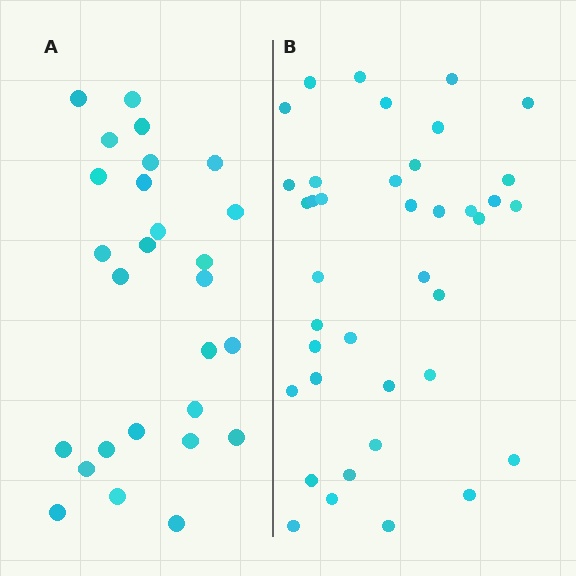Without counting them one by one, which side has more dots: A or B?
Region B (the right region) has more dots.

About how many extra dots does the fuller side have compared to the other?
Region B has roughly 12 or so more dots than region A.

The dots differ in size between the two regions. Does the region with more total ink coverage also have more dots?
No. Region A has more total ink coverage because its dots are larger, but region B actually contains more individual dots. Total area can be misleading — the number of items is what matters here.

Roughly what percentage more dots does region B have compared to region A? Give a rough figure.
About 45% more.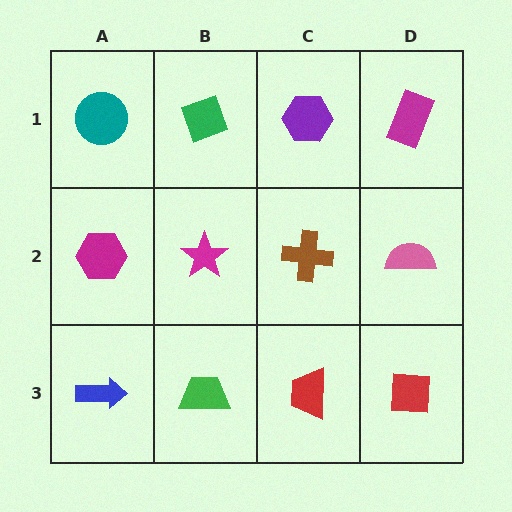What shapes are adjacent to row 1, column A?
A magenta hexagon (row 2, column A), a green diamond (row 1, column B).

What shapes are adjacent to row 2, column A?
A teal circle (row 1, column A), a blue arrow (row 3, column A), a magenta star (row 2, column B).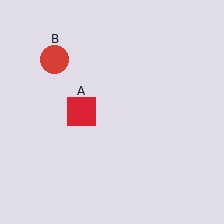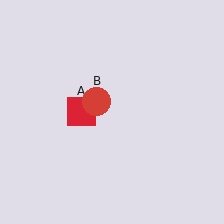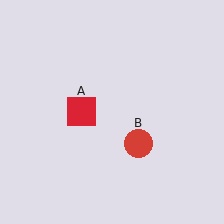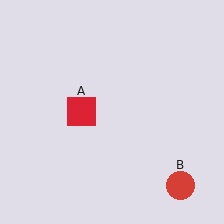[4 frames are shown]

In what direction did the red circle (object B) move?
The red circle (object B) moved down and to the right.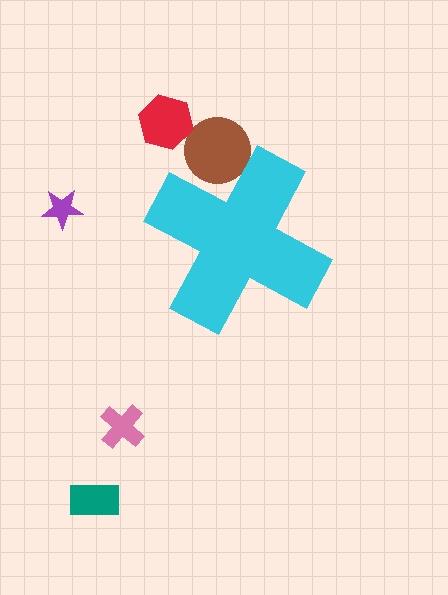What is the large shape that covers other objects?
A cyan cross.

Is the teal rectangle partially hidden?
No, the teal rectangle is fully visible.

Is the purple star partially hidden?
No, the purple star is fully visible.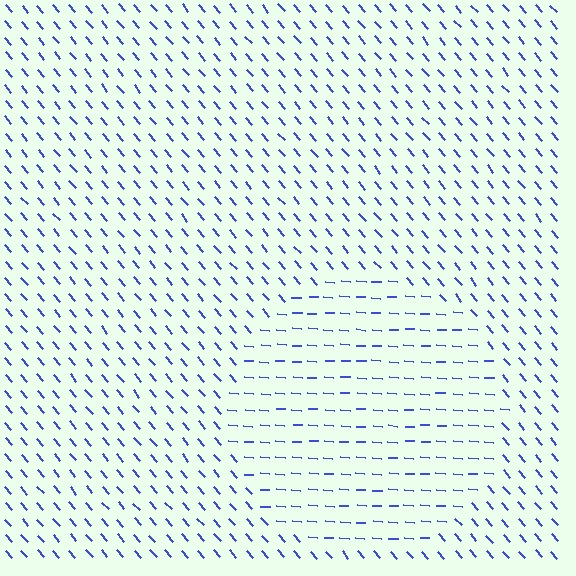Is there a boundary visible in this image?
Yes, there is a texture boundary formed by a change in line orientation.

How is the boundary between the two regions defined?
The boundary is defined purely by a change in line orientation (approximately 45 degrees difference). All lines are the same color and thickness.